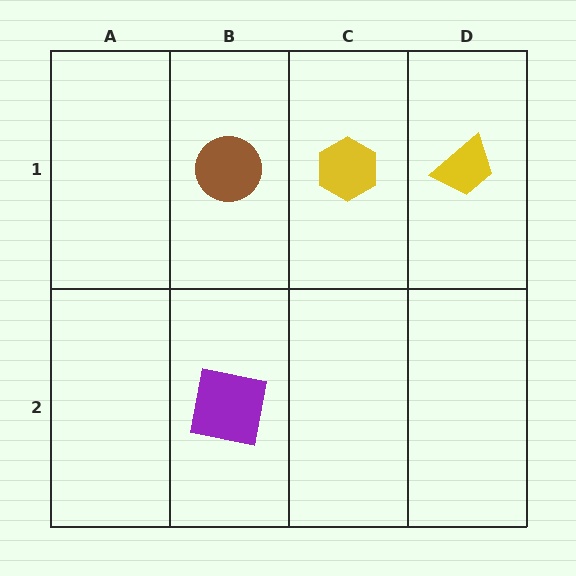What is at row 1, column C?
A yellow hexagon.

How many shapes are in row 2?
1 shape.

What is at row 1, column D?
A yellow trapezoid.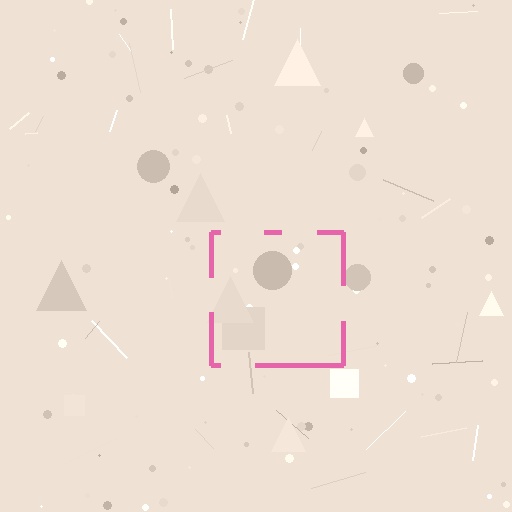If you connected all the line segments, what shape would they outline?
They would outline a square.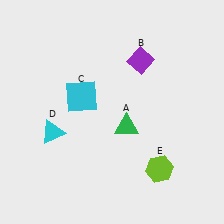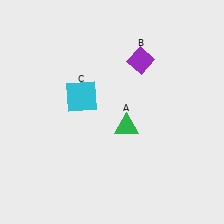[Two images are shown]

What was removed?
The lime hexagon (E), the cyan triangle (D) were removed in Image 2.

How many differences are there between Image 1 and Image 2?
There are 2 differences between the two images.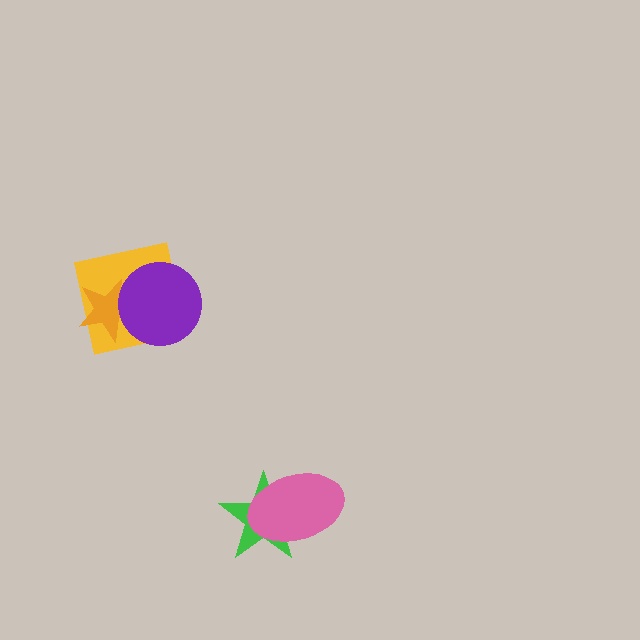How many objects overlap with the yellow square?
2 objects overlap with the yellow square.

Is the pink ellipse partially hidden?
No, no other shape covers it.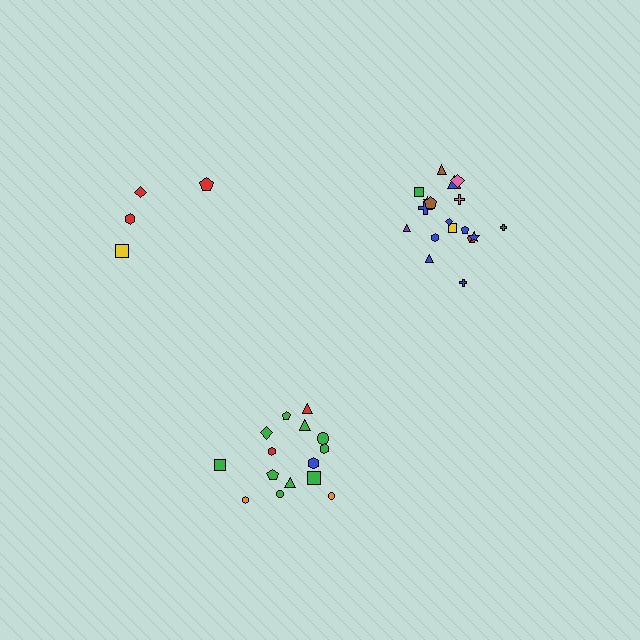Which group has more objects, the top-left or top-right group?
The top-right group.